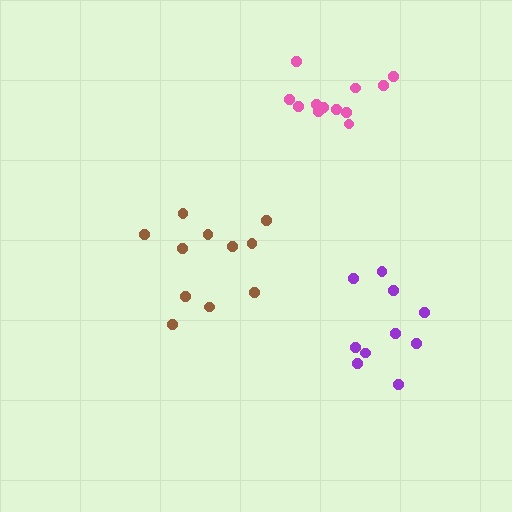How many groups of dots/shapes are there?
There are 3 groups.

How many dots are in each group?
Group 1: 10 dots, Group 2: 11 dots, Group 3: 12 dots (33 total).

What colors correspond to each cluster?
The clusters are colored: purple, brown, pink.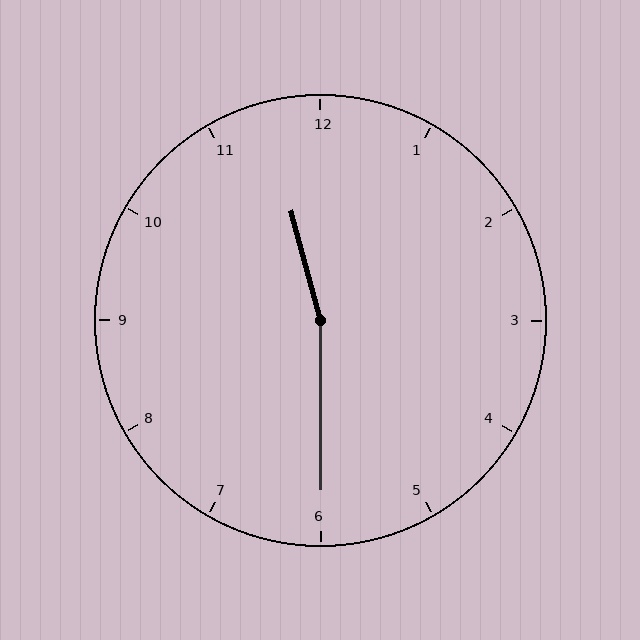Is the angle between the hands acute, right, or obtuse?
It is obtuse.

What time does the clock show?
11:30.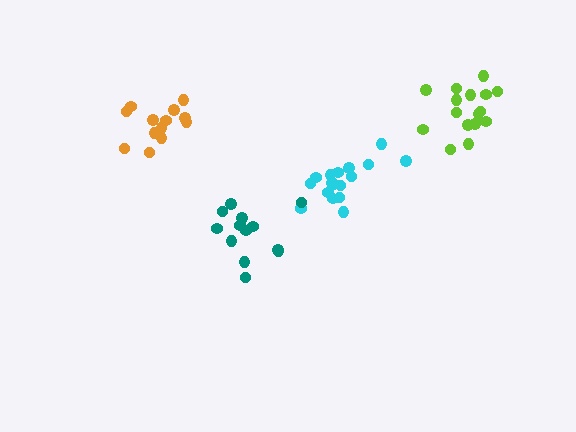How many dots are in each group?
Group 1: 13 dots, Group 2: 16 dots, Group 3: 17 dots, Group 4: 13 dots (59 total).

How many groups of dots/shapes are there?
There are 4 groups.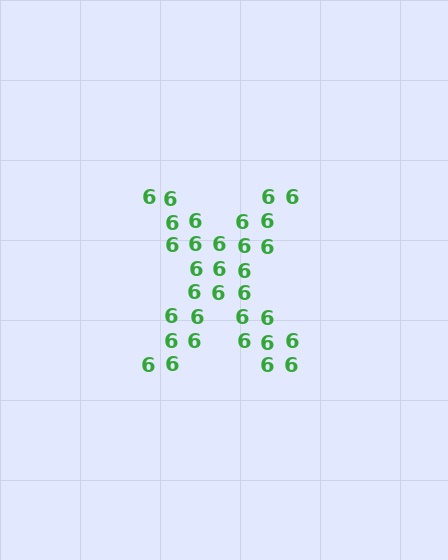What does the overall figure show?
The overall figure shows the letter X.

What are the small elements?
The small elements are digit 6's.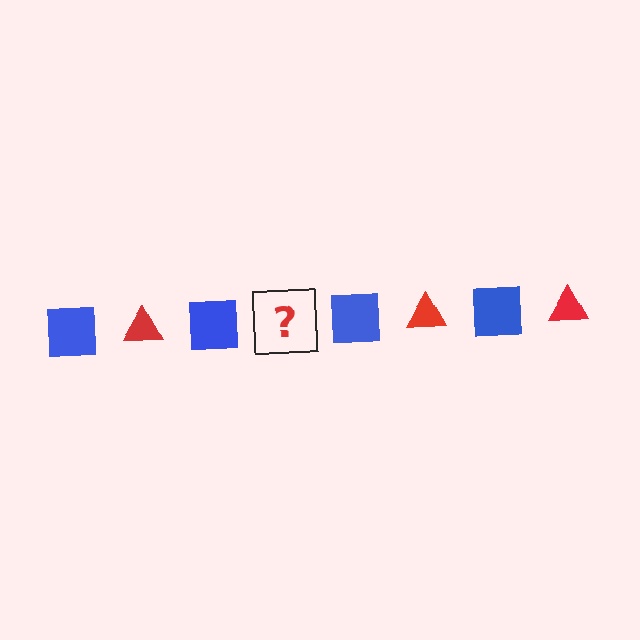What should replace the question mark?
The question mark should be replaced with a red triangle.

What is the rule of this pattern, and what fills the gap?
The rule is that the pattern alternates between blue square and red triangle. The gap should be filled with a red triangle.